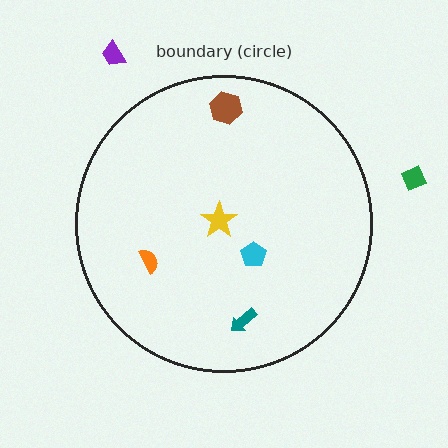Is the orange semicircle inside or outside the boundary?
Inside.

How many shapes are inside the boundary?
5 inside, 2 outside.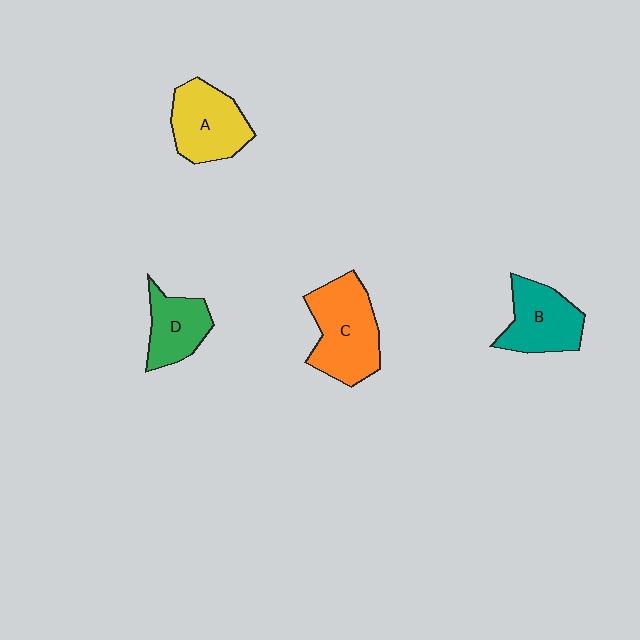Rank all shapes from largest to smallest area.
From largest to smallest: C (orange), A (yellow), B (teal), D (green).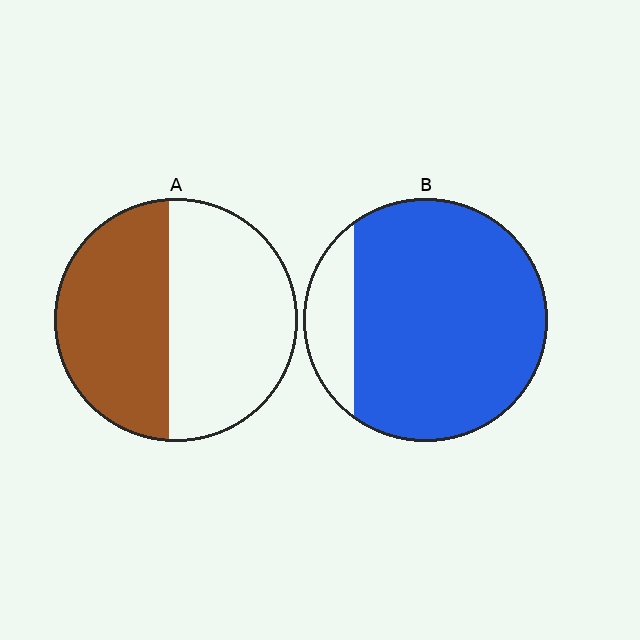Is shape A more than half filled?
Roughly half.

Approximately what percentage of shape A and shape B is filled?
A is approximately 45% and B is approximately 85%.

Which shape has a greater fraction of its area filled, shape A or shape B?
Shape B.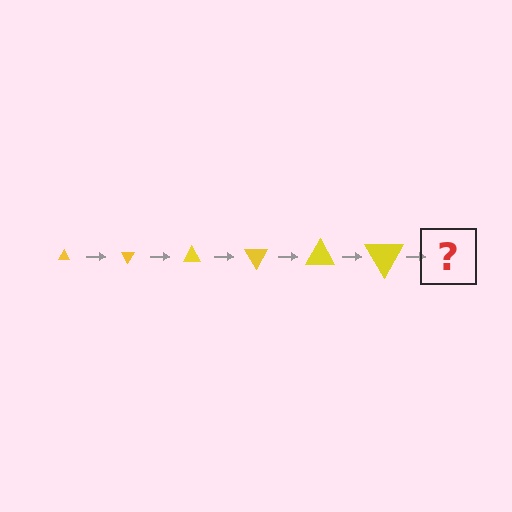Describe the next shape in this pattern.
It should be a triangle, larger than the previous one and rotated 360 degrees from the start.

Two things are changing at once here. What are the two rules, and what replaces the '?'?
The two rules are that the triangle grows larger each step and it rotates 60 degrees each step. The '?' should be a triangle, larger than the previous one and rotated 360 degrees from the start.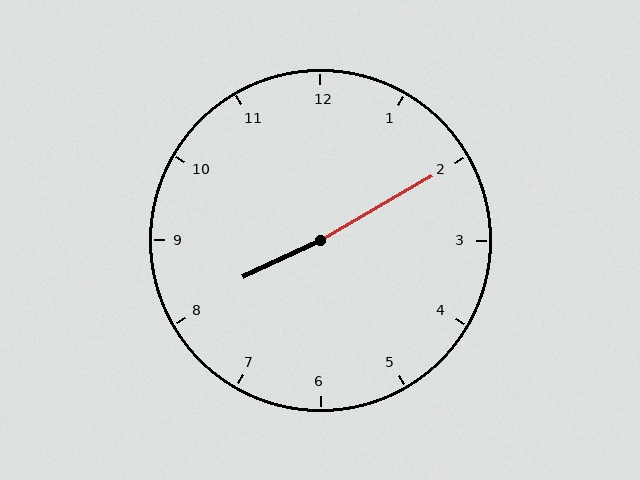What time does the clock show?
8:10.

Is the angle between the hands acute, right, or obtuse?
It is obtuse.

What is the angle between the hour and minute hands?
Approximately 175 degrees.